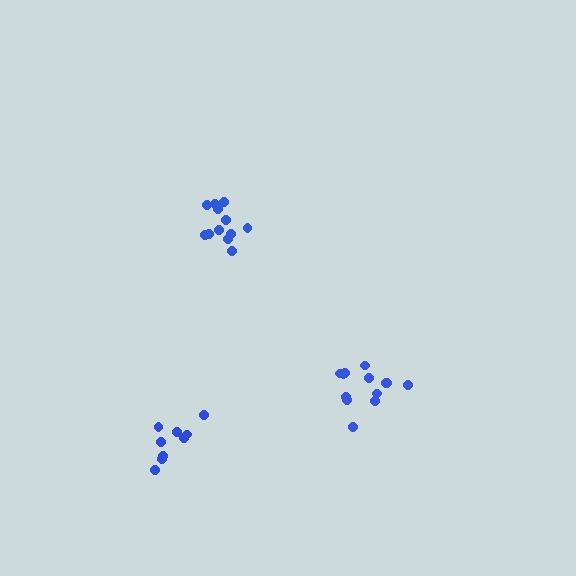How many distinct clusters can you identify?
There are 3 distinct clusters.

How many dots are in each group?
Group 1: 13 dots, Group 2: 13 dots, Group 3: 9 dots (35 total).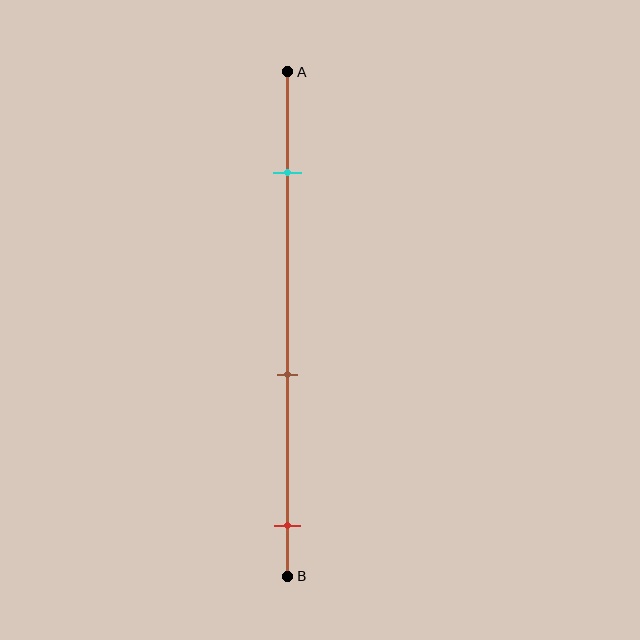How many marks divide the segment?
There are 3 marks dividing the segment.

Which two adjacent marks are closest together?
The brown and red marks are the closest adjacent pair.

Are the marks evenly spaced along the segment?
Yes, the marks are approximately evenly spaced.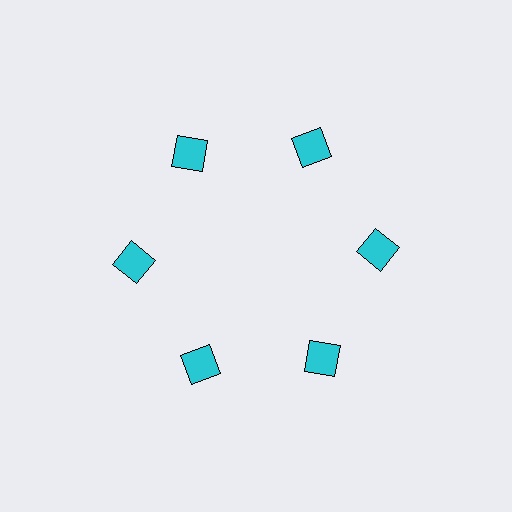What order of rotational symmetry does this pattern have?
This pattern has 6-fold rotational symmetry.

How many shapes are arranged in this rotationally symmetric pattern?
There are 6 shapes, arranged in 6 groups of 1.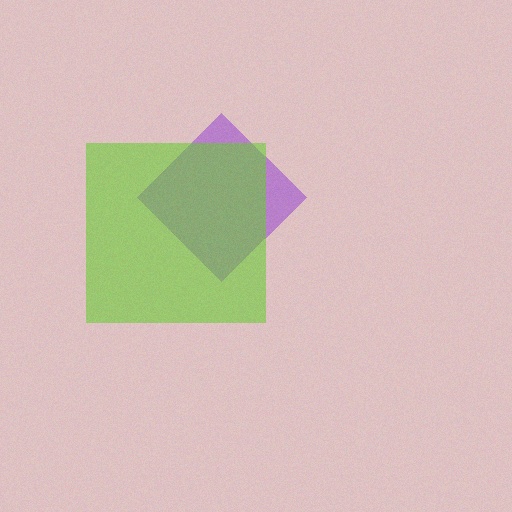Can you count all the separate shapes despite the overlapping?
Yes, there are 2 separate shapes.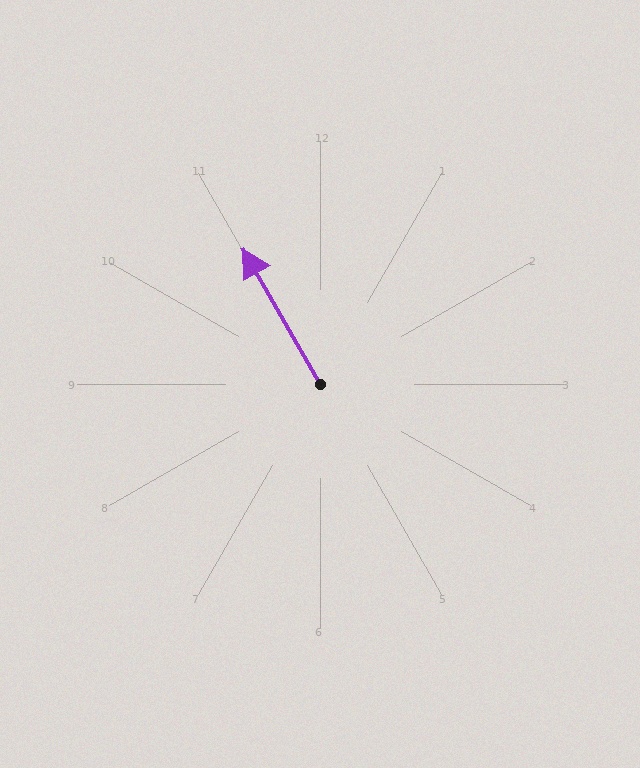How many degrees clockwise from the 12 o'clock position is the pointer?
Approximately 330 degrees.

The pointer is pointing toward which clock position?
Roughly 11 o'clock.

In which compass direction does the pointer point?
Northwest.